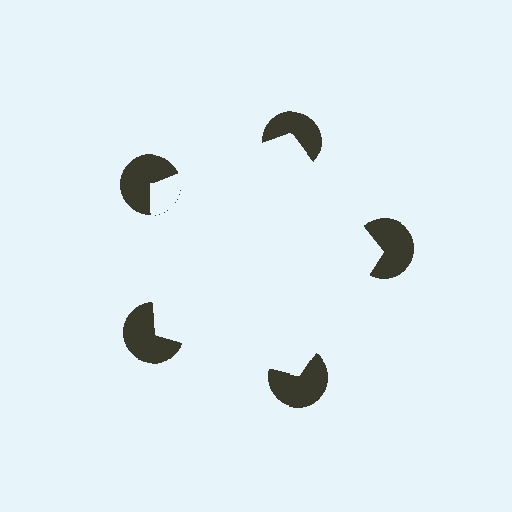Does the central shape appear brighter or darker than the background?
It typically appears slightly brighter than the background, even though no actual brightness change is drawn.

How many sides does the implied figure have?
5 sides.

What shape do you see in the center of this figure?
An illusory pentagon — its edges are inferred from the aligned wedge cuts in the pac-man discs, not physically drawn.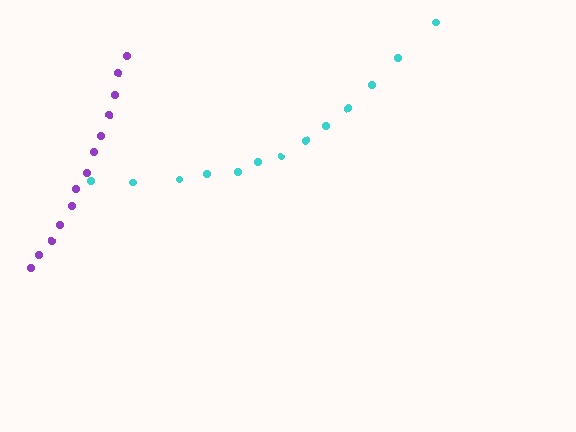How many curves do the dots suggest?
There are 2 distinct paths.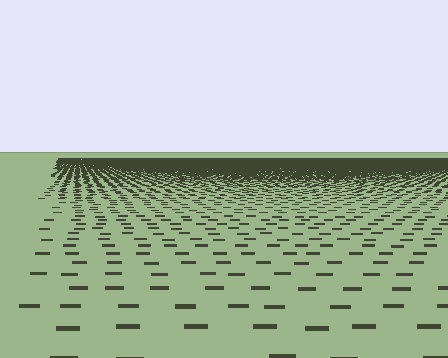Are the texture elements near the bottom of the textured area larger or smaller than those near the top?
Larger. Near the bottom, elements are closer to the viewer and appear at a bigger on-screen size.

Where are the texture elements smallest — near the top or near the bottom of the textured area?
Near the top.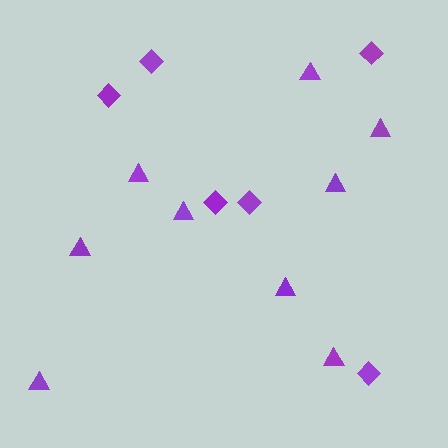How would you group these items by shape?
There are 2 groups: one group of triangles (9) and one group of diamonds (6).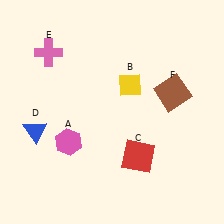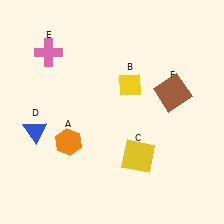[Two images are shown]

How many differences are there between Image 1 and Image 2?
There are 2 differences between the two images.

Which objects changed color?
A changed from pink to orange. C changed from red to yellow.